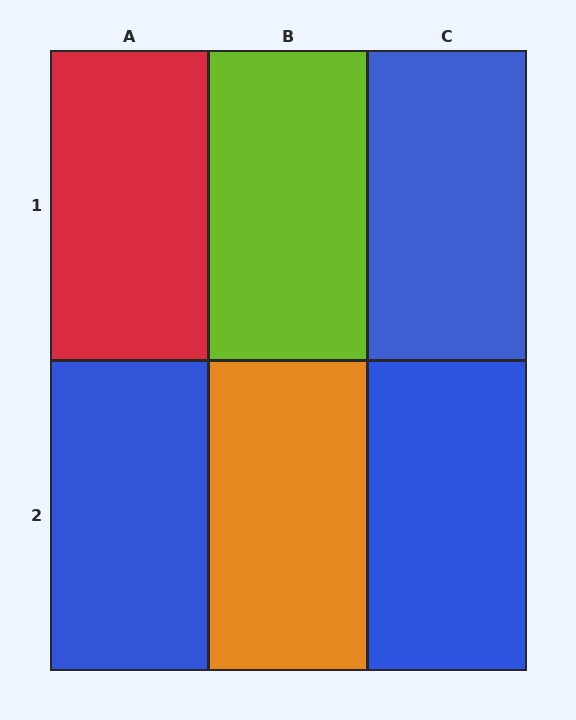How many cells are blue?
3 cells are blue.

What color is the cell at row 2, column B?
Orange.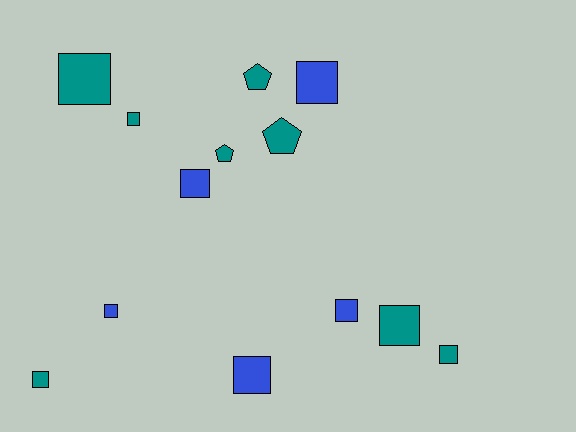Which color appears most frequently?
Teal, with 8 objects.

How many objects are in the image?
There are 13 objects.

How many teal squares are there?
There are 5 teal squares.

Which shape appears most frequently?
Square, with 10 objects.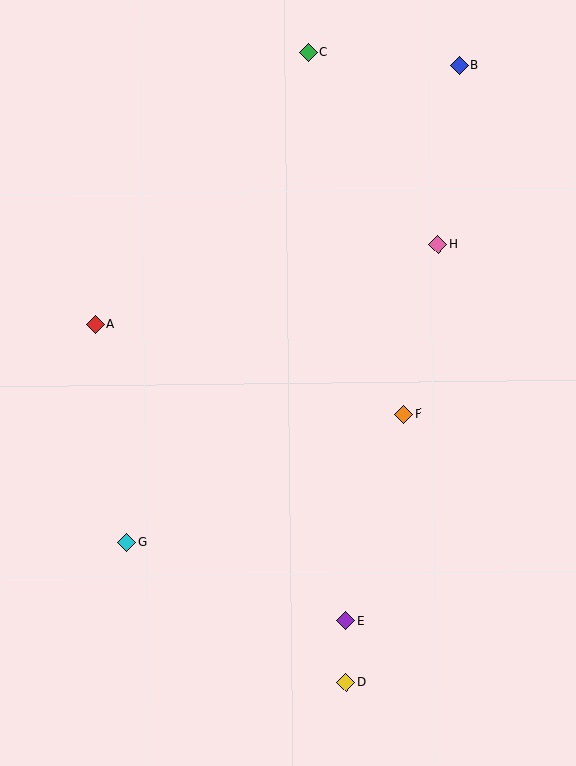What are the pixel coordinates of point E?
Point E is at (346, 621).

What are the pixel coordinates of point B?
Point B is at (460, 65).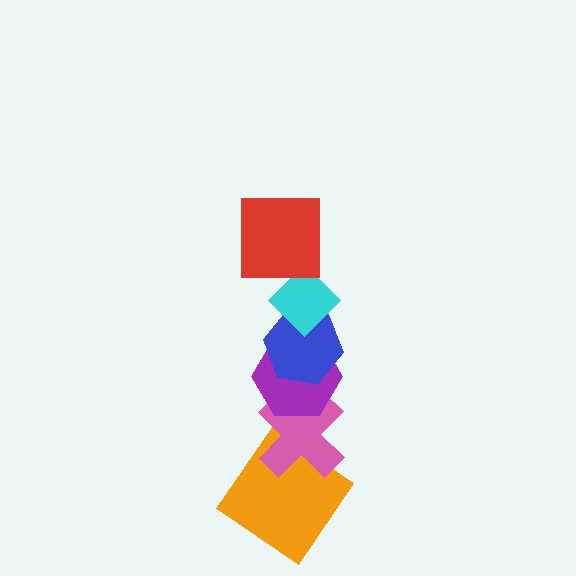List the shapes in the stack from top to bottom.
From top to bottom: the red square, the cyan diamond, the blue hexagon, the purple hexagon, the pink cross, the orange diamond.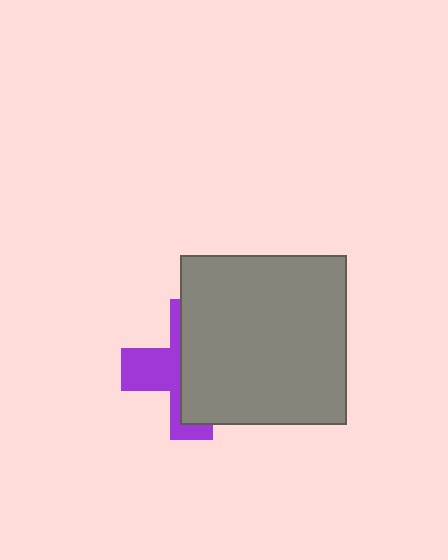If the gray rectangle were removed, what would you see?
You would see the complete purple cross.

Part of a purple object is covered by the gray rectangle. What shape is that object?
It is a cross.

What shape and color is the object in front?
The object in front is a gray rectangle.